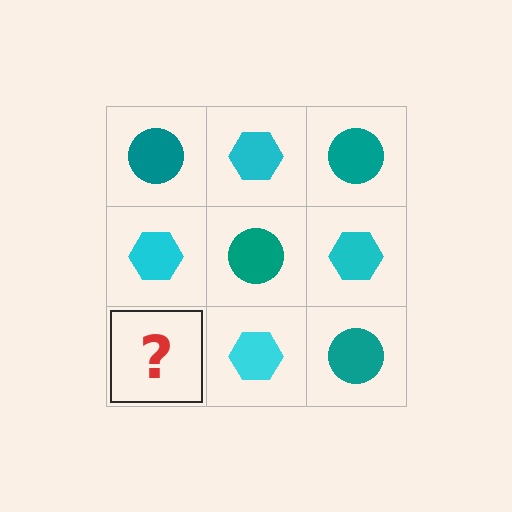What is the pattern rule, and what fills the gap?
The rule is that it alternates teal circle and cyan hexagon in a checkerboard pattern. The gap should be filled with a teal circle.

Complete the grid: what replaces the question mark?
The question mark should be replaced with a teal circle.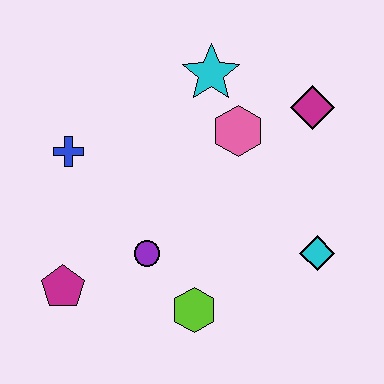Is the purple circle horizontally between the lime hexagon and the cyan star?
No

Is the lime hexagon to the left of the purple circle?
No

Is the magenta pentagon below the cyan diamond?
Yes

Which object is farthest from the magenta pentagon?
The magenta diamond is farthest from the magenta pentagon.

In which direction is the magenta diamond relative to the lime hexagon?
The magenta diamond is above the lime hexagon.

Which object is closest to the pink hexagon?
The cyan star is closest to the pink hexagon.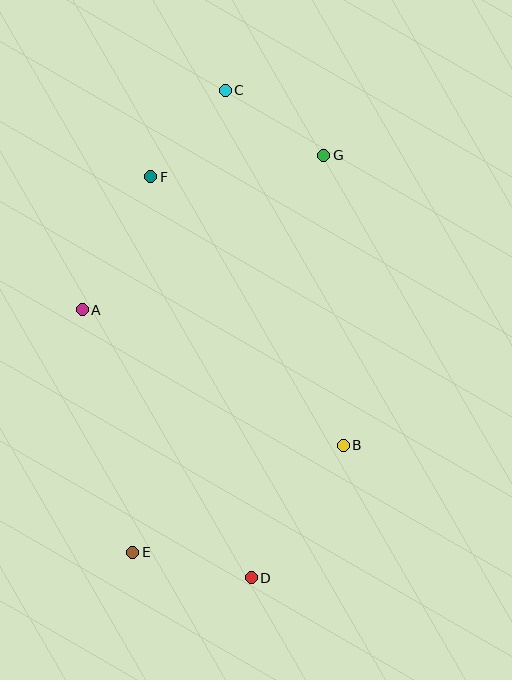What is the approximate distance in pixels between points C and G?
The distance between C and G is approximately 118 pixels.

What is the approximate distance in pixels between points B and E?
The distance between B and E is approximately 236 pixels.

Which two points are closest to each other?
Points C and F are closest to each other.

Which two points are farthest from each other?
Points C and D are farthest from each other.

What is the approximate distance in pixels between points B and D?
The distance between B and D is approximately 161 pixels.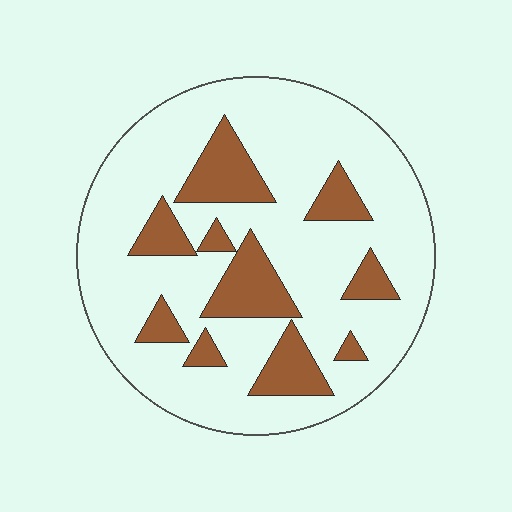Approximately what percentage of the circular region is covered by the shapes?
Approximately 20%.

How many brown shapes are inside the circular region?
10.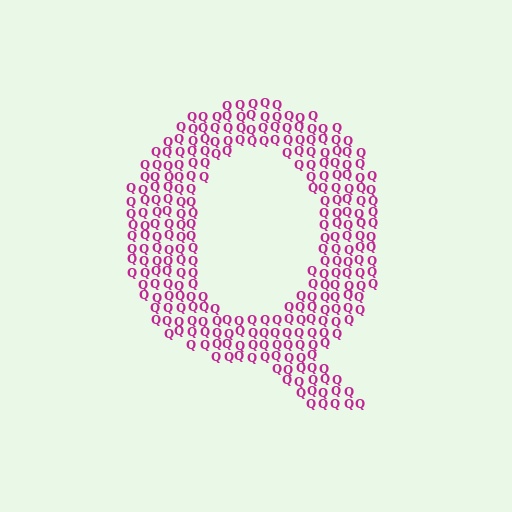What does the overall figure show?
The overall figure shows the letter Q.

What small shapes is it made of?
It is made of small letter Q's.